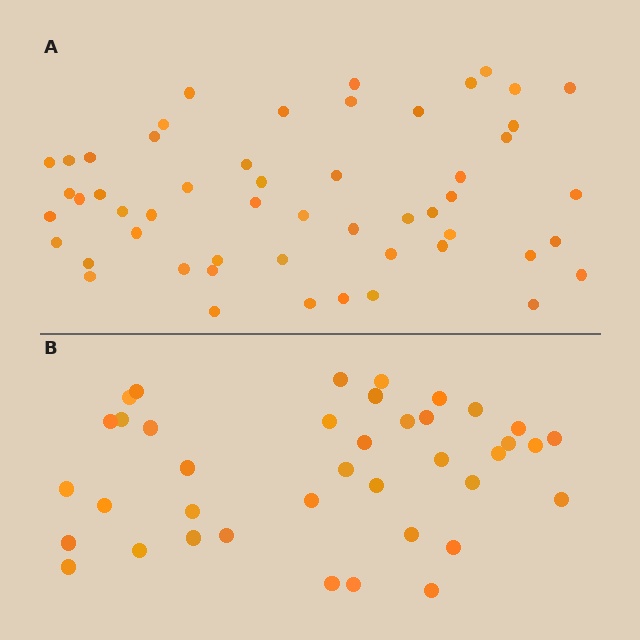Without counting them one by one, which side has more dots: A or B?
Region A (the top region) has more dots.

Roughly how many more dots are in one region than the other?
Region A has approximately 15 more dots than region B.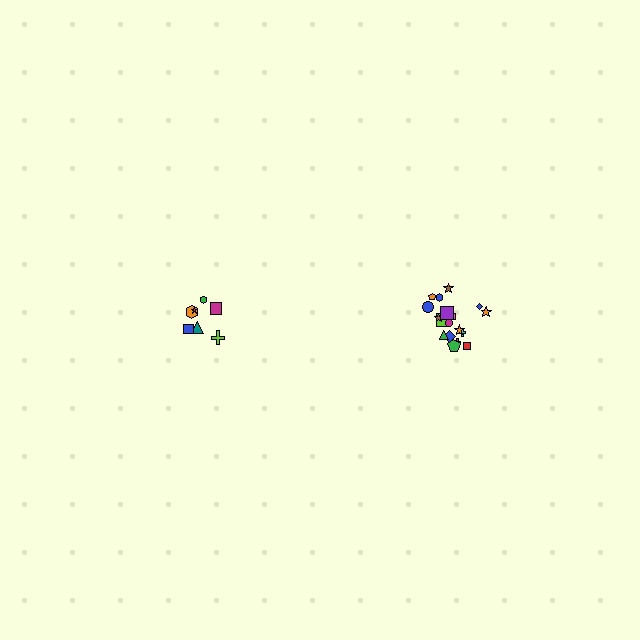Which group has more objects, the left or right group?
The right group.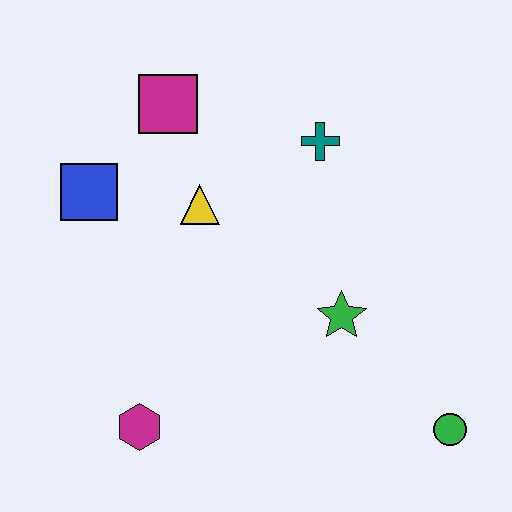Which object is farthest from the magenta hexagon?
The teal cross is farthest from the magenta hexagon.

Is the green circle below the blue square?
Yes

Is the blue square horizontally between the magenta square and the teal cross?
No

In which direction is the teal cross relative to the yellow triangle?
The teal cross is to the right of the yellow triangle.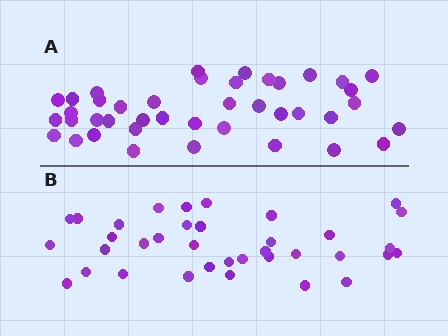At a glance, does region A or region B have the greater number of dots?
Region A (the top region) has more dots.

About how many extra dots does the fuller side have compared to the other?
Region A has about 5 more dots than region B.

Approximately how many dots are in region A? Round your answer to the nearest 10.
About 40 dots. (The exact count is 41, which rounds to 40.)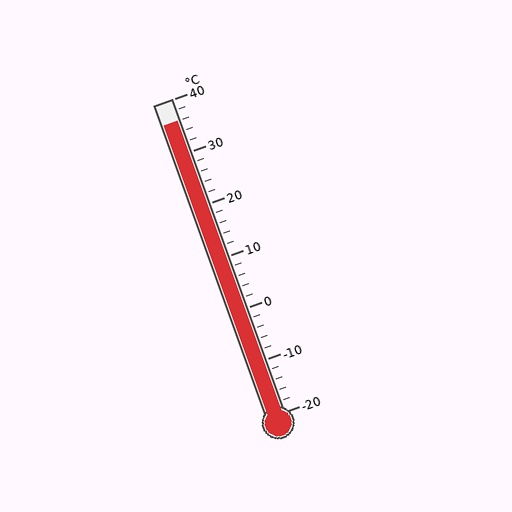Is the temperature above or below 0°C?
The temperature is above 0°C.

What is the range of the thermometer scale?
The thermometer scale ranges from -20°C to 40°C.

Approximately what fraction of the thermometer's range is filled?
The thermometer is filled to approximately 95% of its range.